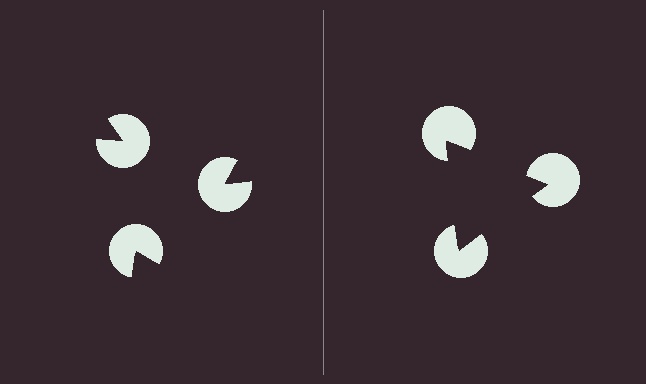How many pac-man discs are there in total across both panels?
6 — 3 on each side.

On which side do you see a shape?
An illusory triangle appears on the right side. On the left side the wedge cuts are rotated, so no coherent shape forms.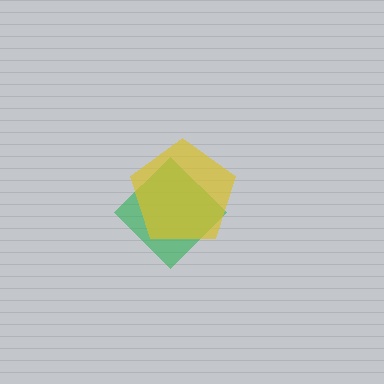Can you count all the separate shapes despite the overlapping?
Yes, there are 2 separate shapes.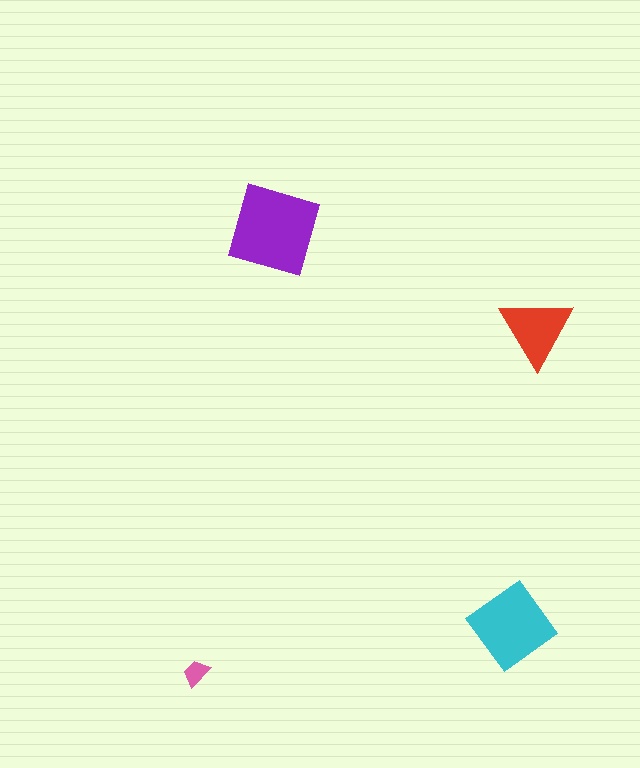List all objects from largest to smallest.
The purple square, the cyan diamond, the red triangle, the pink trapezoid.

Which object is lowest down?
The pink trapezoid is bottommost.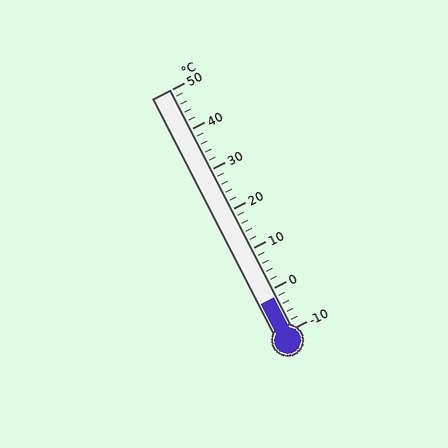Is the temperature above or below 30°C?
The temperature is below 30°C.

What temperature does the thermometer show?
The thermometer shows approximately -2°C.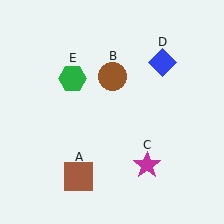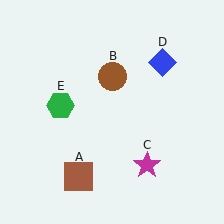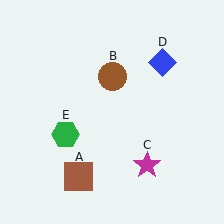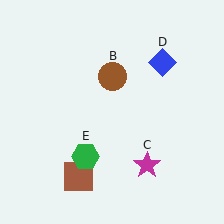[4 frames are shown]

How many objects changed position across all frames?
1 object changed position: green hexagon (object E).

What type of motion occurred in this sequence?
The green hexagon (object E) rotated counterclockwise around the center of the scene.